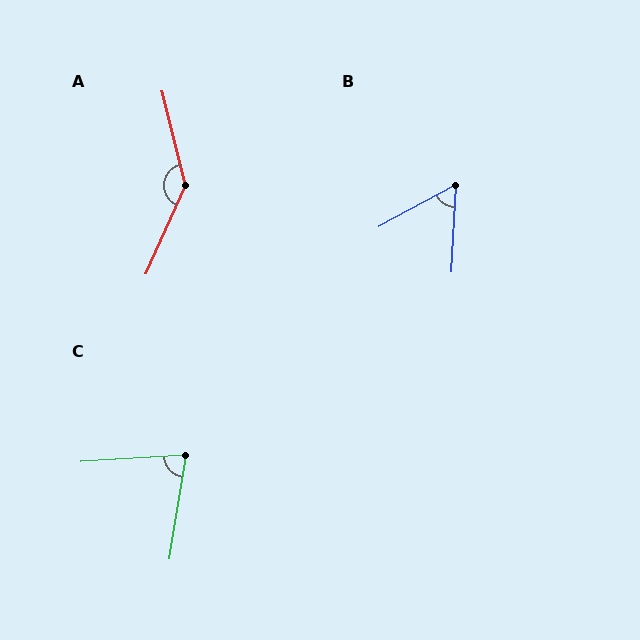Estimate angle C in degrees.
Approximately 78 degrees.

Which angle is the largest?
A, at approximately 142 degrees.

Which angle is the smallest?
B, at approximately 58 degrees.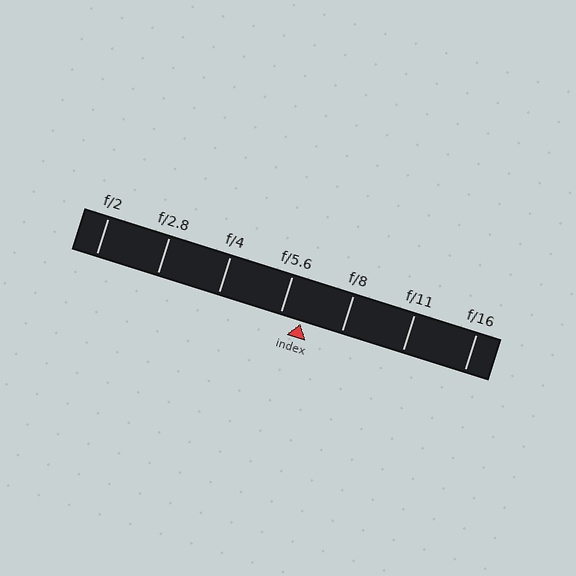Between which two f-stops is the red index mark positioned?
The index mark is between f/5.6 and f/8.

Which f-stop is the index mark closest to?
The index mark is closest to f/5.6.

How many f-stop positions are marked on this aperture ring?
There are 7 f-stop positions marked.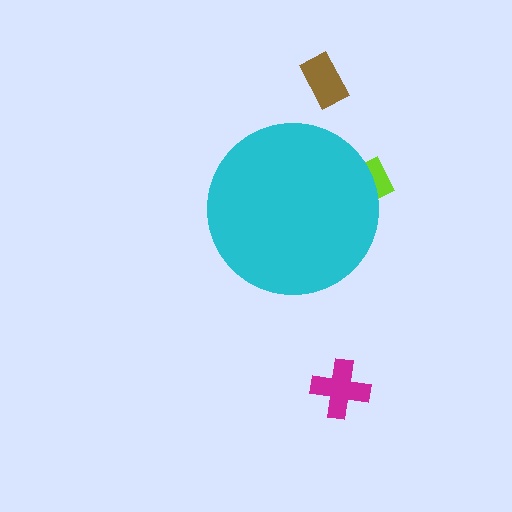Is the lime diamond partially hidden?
Yes, the lime diamond is partially hidden behind the cyan circle.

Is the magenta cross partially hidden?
No, the magenta cross is fully visible.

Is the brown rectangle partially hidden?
No, the brown rectangle is fully visible.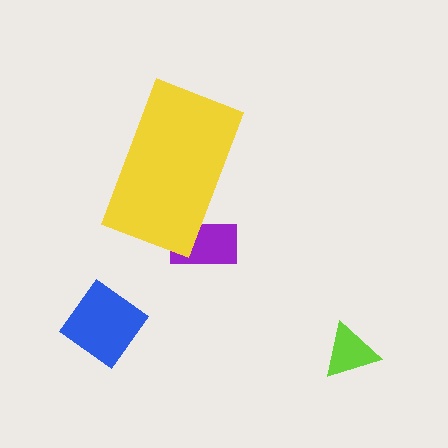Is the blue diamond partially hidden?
No, the blue diamond is fully visible.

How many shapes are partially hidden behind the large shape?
1 shape is partially hidden.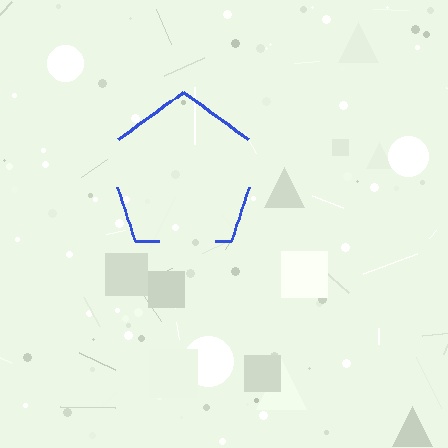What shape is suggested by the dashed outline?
The dashed outline suggests a pentagon.